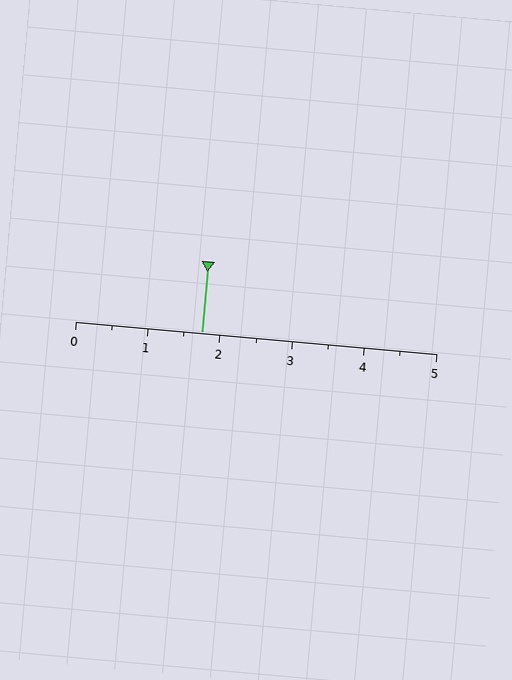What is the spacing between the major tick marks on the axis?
The major ticks are spaced 1 apart.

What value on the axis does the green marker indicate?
The marker indicates approximately 1.8.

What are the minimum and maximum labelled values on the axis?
The axis runs from 0 to 5.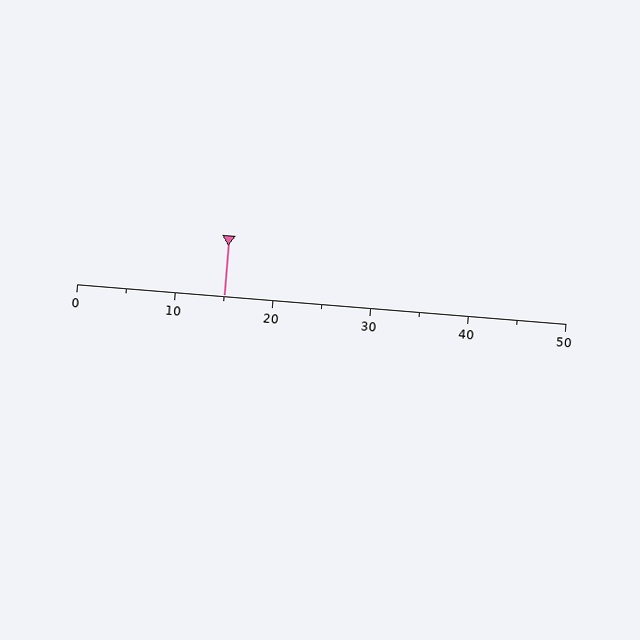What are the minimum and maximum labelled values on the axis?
The axis runs from 0 to 50.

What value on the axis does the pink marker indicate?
The marker indicates approximately 15.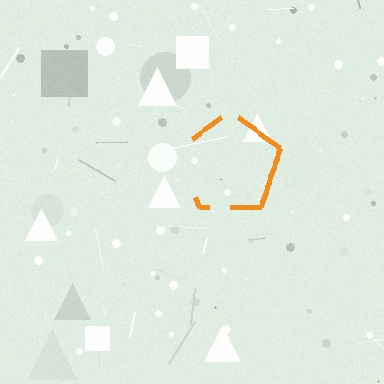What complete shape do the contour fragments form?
The contour fragments form a pentagon.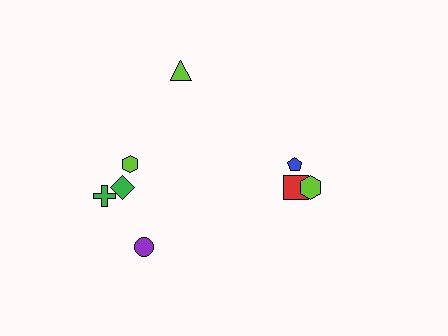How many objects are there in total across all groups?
There are 8 objects.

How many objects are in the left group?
There are 5 objects.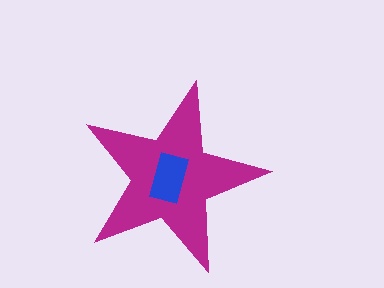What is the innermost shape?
The blue rectangle.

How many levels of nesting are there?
2.